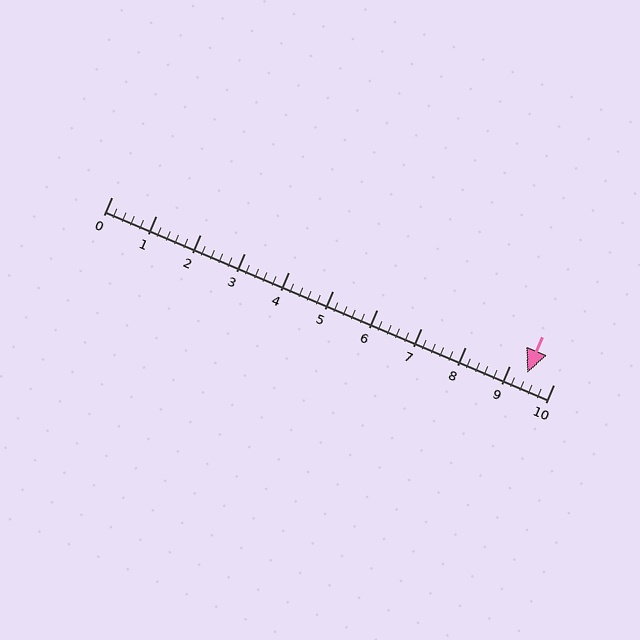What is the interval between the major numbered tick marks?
The major tick marks are spaced 1 units apart.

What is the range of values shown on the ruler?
The ruler shows values from 0 to 10.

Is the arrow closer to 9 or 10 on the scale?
The arrow is closer to 9.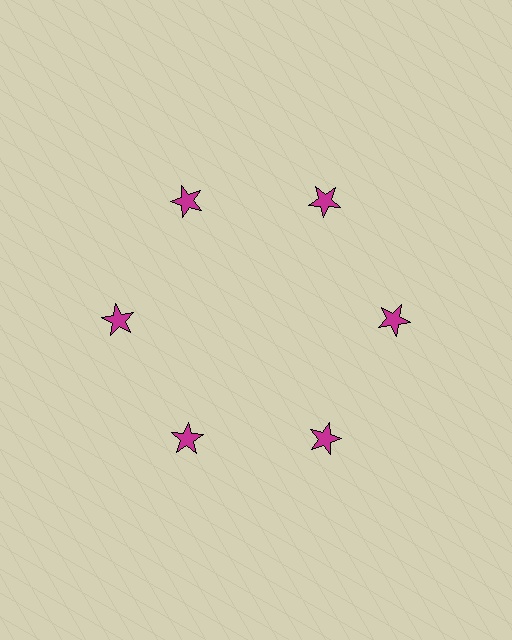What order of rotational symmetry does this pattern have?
This pattern has 6-fold rotational symmetry.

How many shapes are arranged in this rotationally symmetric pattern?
There are 6 shapes, arranged in 6 groups of 1.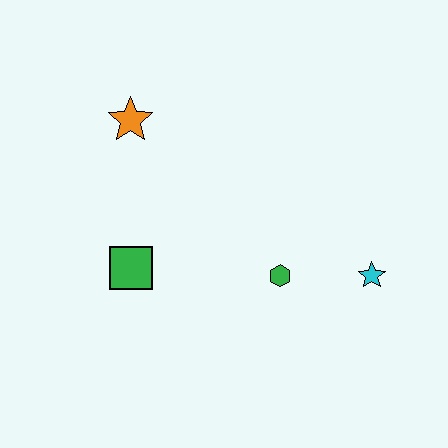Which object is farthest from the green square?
The cyan star is farthest from the green square.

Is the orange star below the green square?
No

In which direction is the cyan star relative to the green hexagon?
The cyan star is to the right of the green hexagon.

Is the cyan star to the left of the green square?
No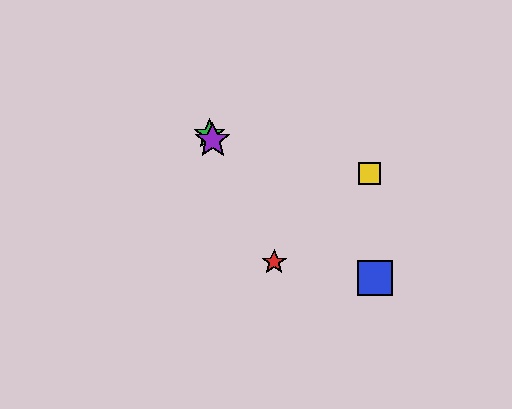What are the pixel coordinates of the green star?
The green star is at (210, 134).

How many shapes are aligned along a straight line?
3 shapes (the red star, the green star, the purple star) are aligned along a straight line.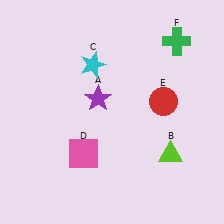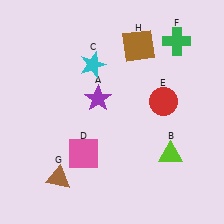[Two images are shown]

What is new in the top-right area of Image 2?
A brown square (H) was added in the top-right area of Image 2.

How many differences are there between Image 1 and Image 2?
There are 2 differences between the two images.